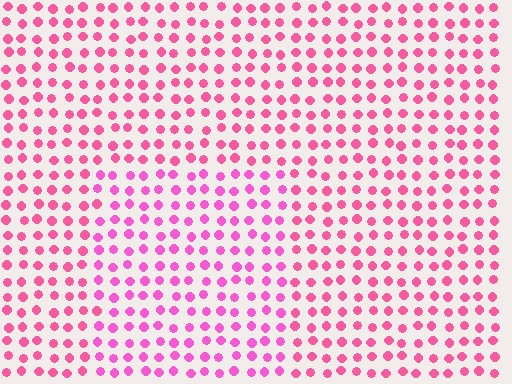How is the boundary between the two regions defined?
The boundary is defined purely by a slight shift in hue (about 20 degrees). Spacing, size, and orientation are identical on both sides.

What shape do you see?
I see a rectangle.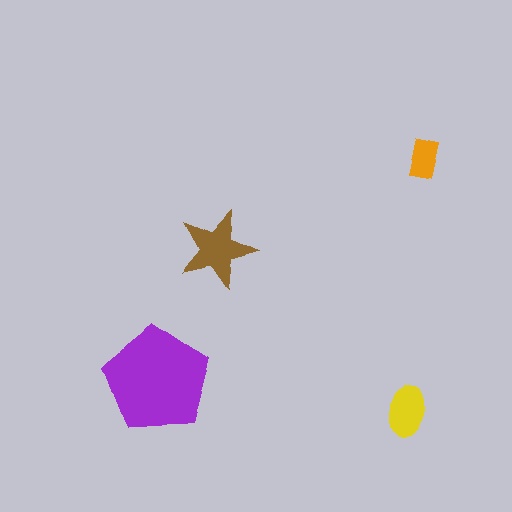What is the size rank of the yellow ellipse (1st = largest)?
3rd.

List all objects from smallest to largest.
The orange rectangle, the yellow ellipse, the brown star, the purple pentagon.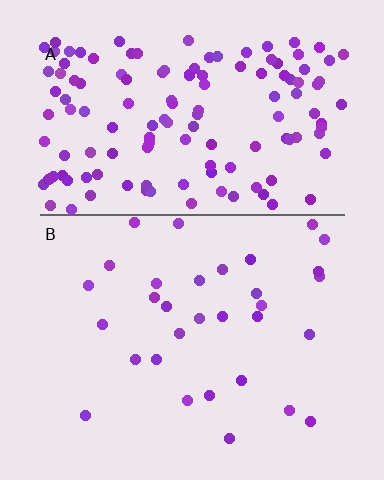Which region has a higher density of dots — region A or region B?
A (the top).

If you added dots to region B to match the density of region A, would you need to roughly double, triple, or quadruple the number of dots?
Approximately quadruple.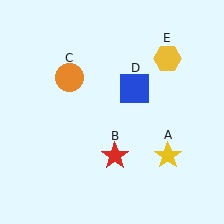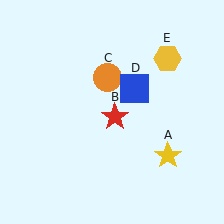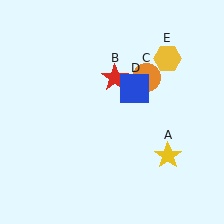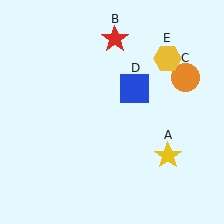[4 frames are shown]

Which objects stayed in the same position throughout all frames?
Yellow star (object A) and blue square (object D) and yellow hexagon (object E) remained stationary.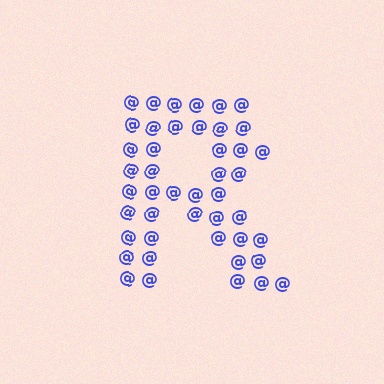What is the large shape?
The large shape is the letter R.